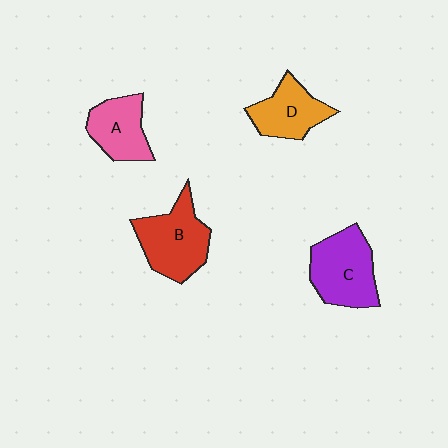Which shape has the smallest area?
Shape A (pink).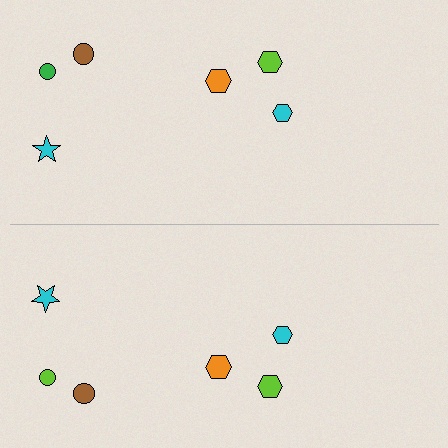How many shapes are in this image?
There are 12 shapes in this image.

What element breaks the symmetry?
The lime circle on the bottom side breaks the symmetry — its mirror counterpart is green.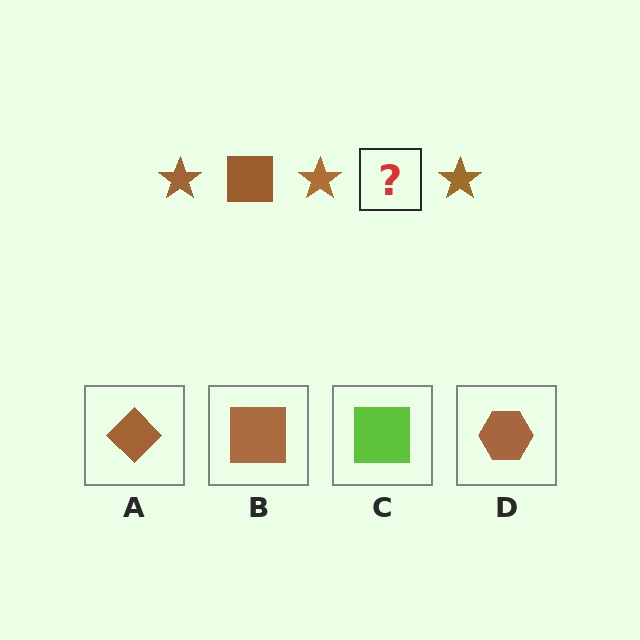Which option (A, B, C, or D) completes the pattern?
B.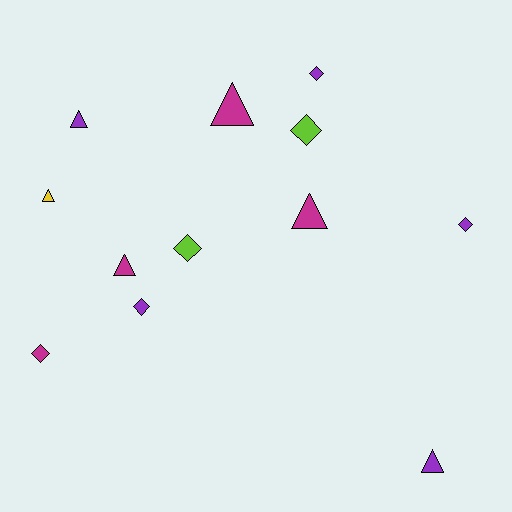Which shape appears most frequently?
Diamond, with 6 objects.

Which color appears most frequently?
Purple, with 5 objects.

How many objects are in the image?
There are 12 objects.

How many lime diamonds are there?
There are 2 lime diamonds.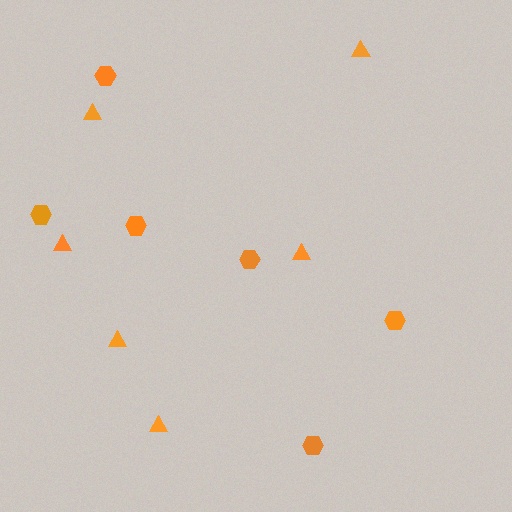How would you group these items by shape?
There are 2 groups: one group of hexagons (6) and one group of triangles (6).